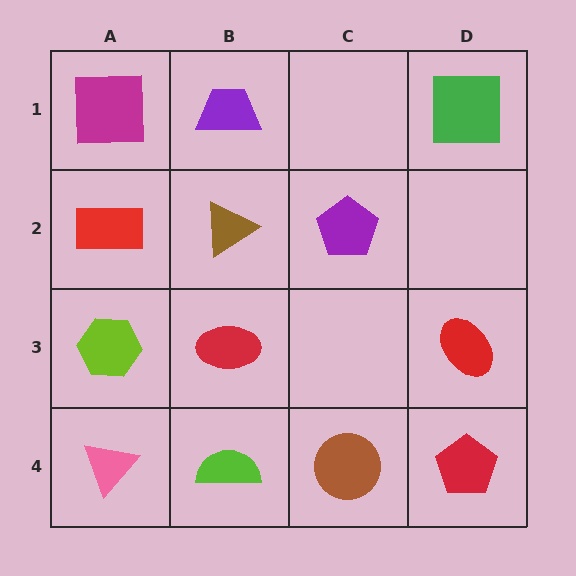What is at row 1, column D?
A green square.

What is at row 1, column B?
A purple trapezoid.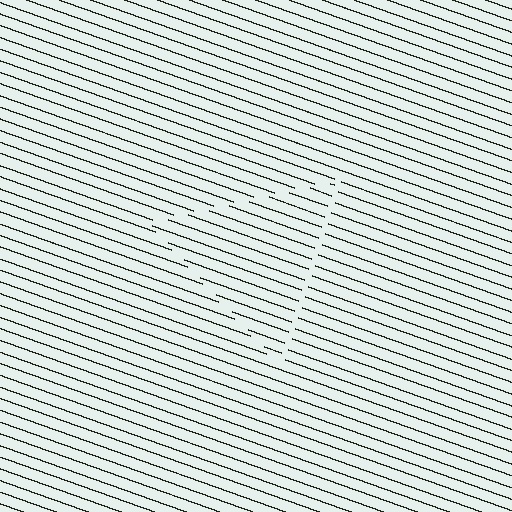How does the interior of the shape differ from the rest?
The interior of the shape contains the same grating, shifted by half a period — the contour is defined by the phase discontinuity where line-ends from the inner and outer gratings abut.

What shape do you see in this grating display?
An illusory triangle. The interior of the shape contains the same grating, shifted by half a period — the contour is defined by the phase discontinuity where line-ends from the inner and outer gratings abut.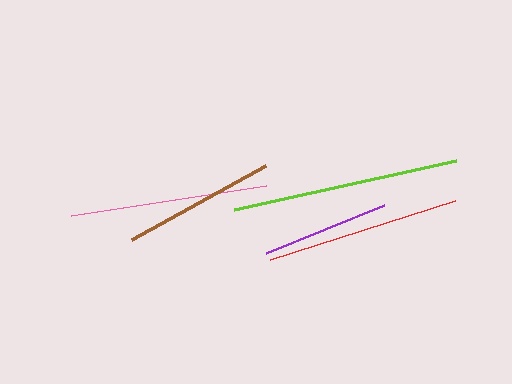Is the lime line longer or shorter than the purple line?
The lime line is longer than the purple line.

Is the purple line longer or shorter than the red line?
The red line is longer than the purple line.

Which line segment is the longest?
The lime line is the longest at approximately 228 pixels.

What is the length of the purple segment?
The purple segment is approximately 127 pixels long.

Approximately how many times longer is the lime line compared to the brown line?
The lime line is approximately 1.5 times the length of the brown line.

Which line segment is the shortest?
The purple line is the shortest at approximately 127 pixels.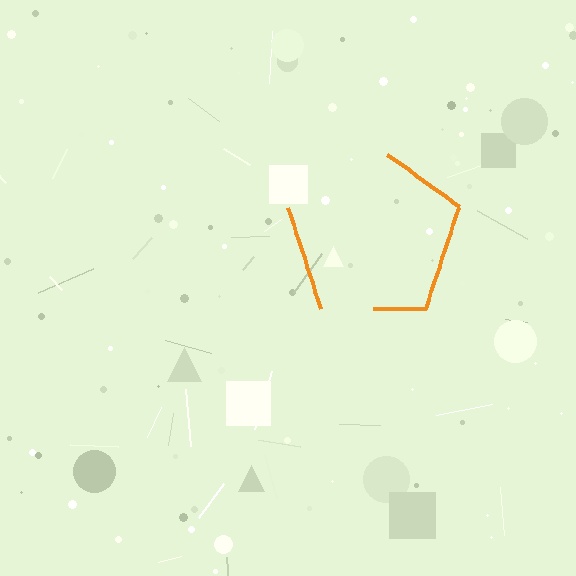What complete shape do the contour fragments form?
The contour fragments form a pentagon.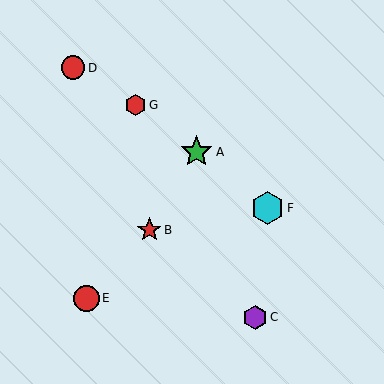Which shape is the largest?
The cyan hexagon (labeled F) is the largest.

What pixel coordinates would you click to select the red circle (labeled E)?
Click at (86, 298) to select the red circle E.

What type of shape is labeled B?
Shape B is a red star.